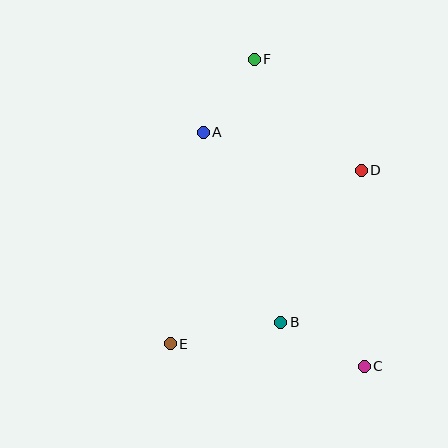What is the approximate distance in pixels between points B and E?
The distance between B and E is approximately 113 pixels.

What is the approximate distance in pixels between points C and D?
The distance between C and D is approximately 196 pixels.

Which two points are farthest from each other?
Points C and F are farthest from each other.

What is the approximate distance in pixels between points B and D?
The distance between B and D is approximately 172 pixels.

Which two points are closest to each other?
Points A and F are closest to each other.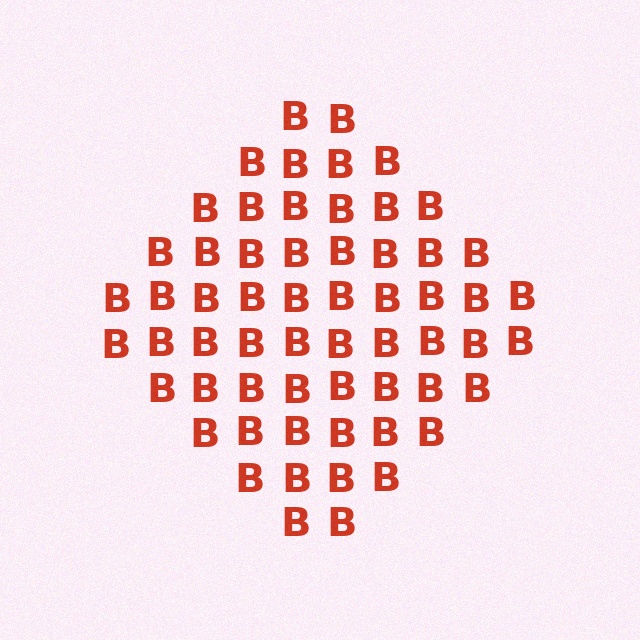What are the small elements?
The small elements are letter B's.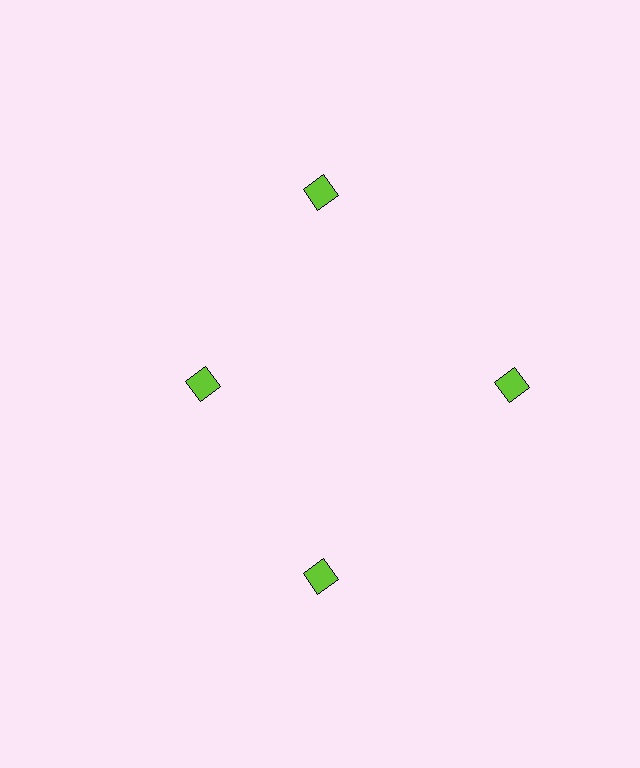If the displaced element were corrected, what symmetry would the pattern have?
It would have 4-fold rotational symmetry — the pattern would map onto itself every 90 degrees.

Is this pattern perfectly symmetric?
No. The 4 lime diamonds are arranged in a ring, but one element near the 9 o'clock position is pulled inward toward the center, breaking the 4-fold rotational symmetry.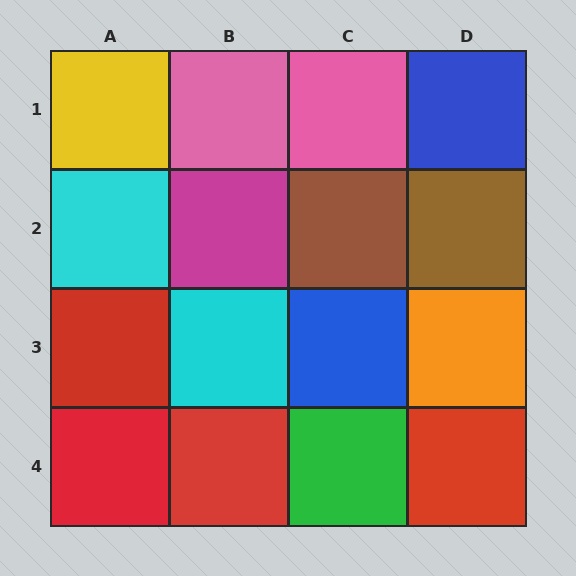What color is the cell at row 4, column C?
Green.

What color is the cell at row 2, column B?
Magenta.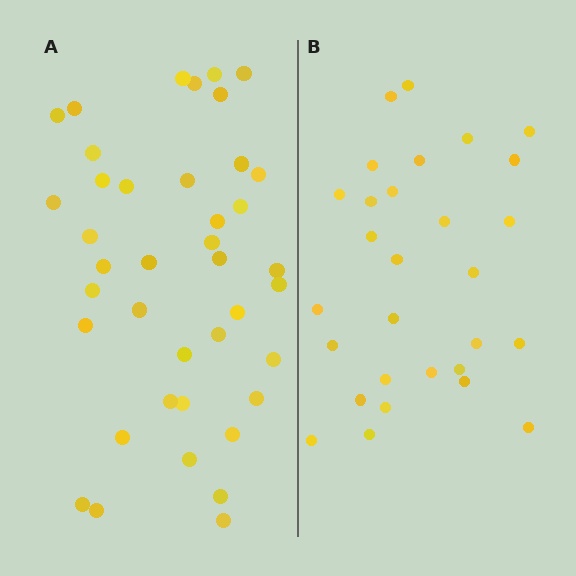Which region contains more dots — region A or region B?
Region A (the left region) has more dots.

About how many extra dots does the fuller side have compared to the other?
Region A has roughly 12 or so more dots than region B.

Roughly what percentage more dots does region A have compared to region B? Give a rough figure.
About 40% more.